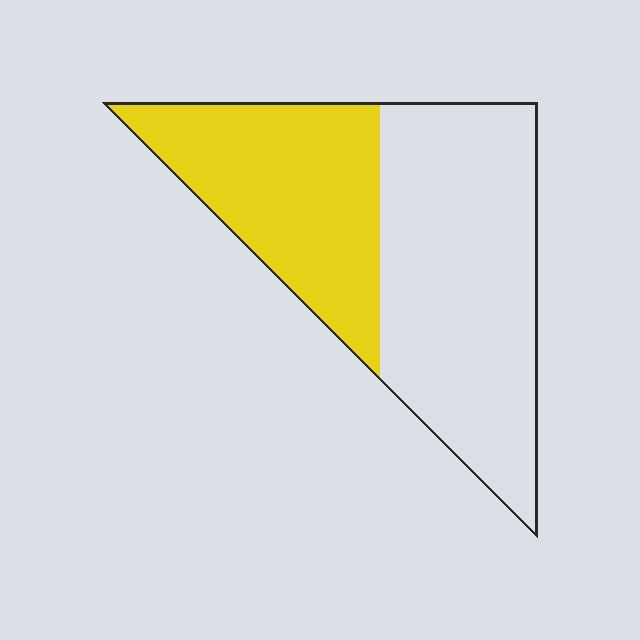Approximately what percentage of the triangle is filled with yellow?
Approximately 40%.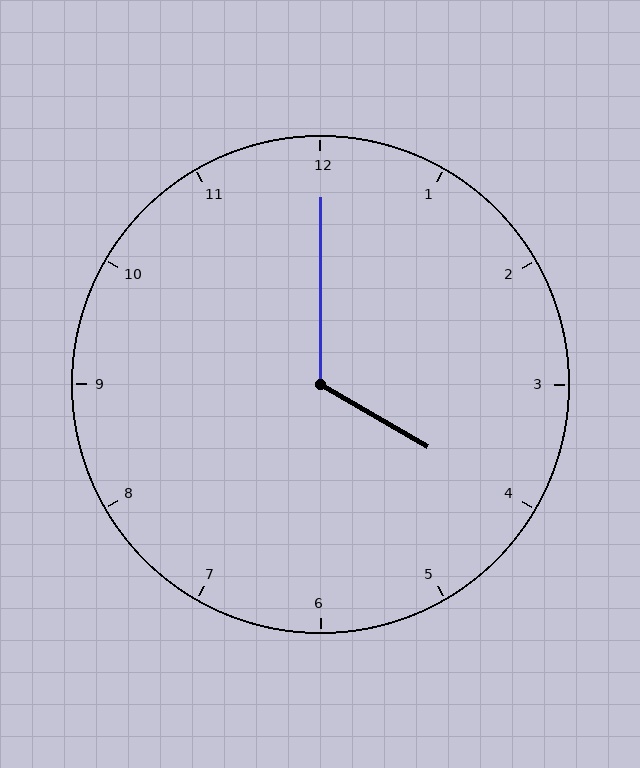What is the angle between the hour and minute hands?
Approximately 120 degrees.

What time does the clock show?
4:00.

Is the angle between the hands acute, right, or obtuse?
It is obtuse.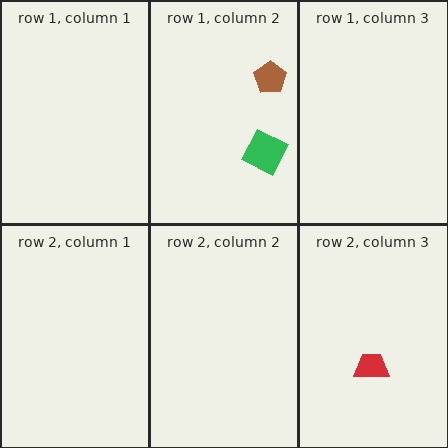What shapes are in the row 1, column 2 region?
The green diamond, the brown pentagon.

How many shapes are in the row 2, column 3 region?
1.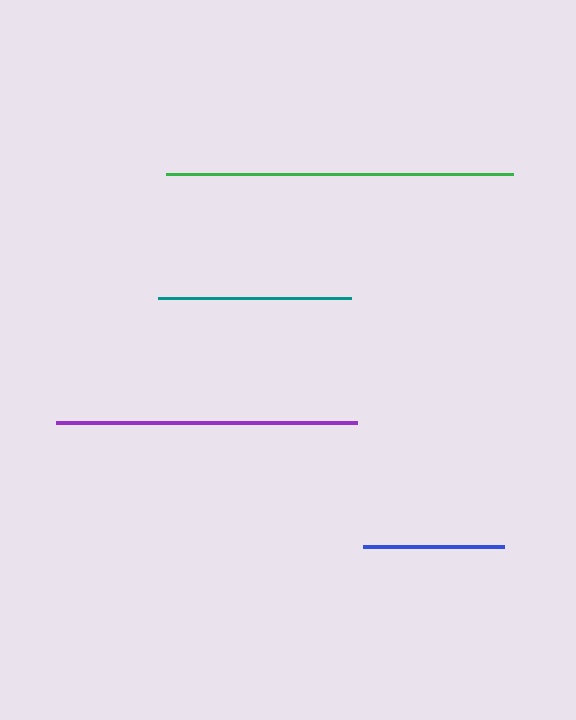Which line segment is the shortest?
The blue line is the shortest at approximately 141 pixels.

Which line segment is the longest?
The green line is the longest at approximately 347 pixels.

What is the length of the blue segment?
The blue segment is approximately 141 pixels long.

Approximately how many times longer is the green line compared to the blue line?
The green line is approximately 2.5 times the length of the blue line.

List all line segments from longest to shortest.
From longest to shortest: green, purple, teal, blue.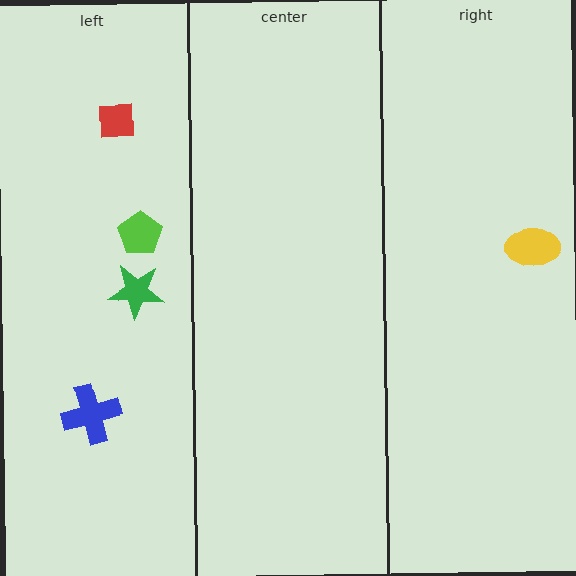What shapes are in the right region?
The yellow ellipse.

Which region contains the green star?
The left region.